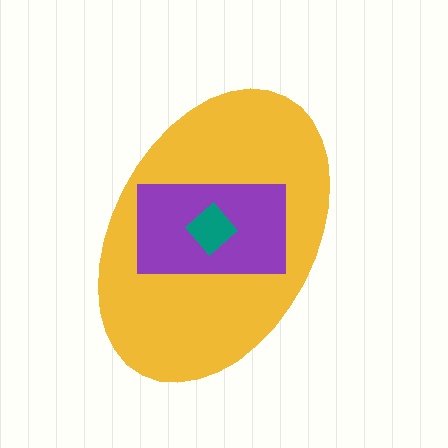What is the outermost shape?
The yellow ellipse.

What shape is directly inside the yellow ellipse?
The purple rectangle.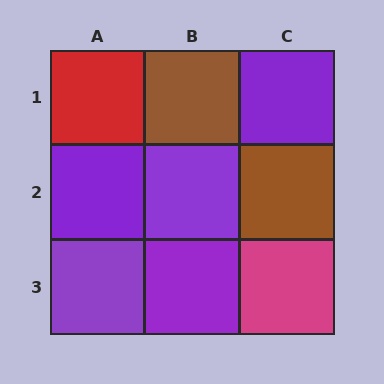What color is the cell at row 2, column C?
Brown.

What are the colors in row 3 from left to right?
Purple, purple, magenta.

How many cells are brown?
2 cells are brown.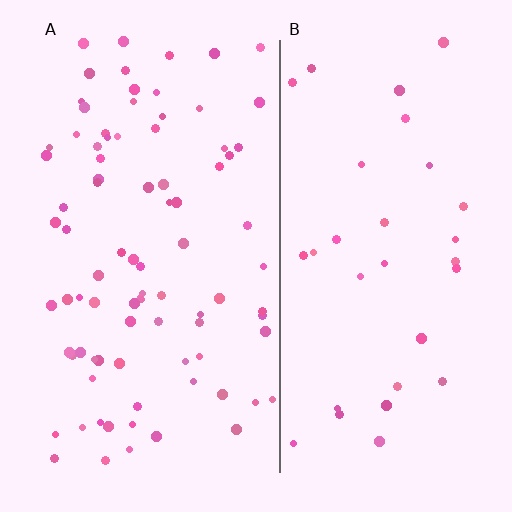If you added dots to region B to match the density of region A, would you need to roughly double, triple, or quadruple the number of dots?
Approximately triple.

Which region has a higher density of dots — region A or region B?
A (the left).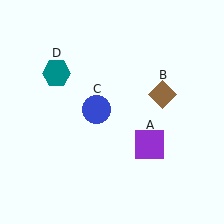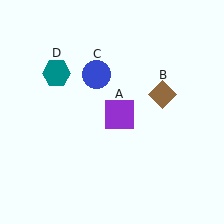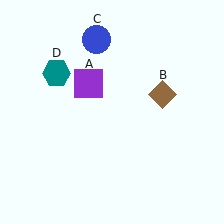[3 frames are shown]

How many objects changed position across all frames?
2 objects changed position: purple square (object A), blue circle (object C).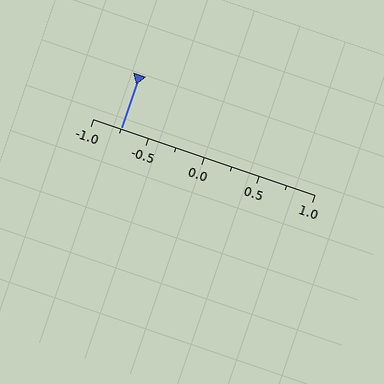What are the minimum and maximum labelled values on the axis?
The axis runs from -1.0 to 1.0.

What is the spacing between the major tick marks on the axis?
The major ticks are spaced 0.5 apart.